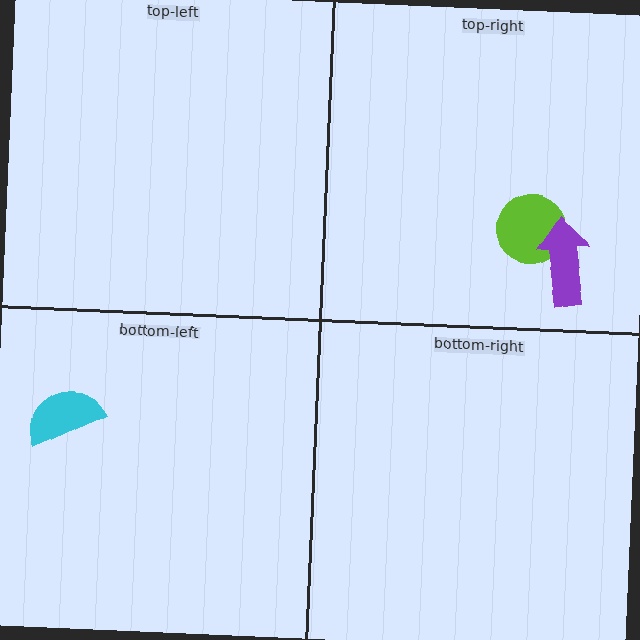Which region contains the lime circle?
The top-right region.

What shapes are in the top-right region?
The lime circle, the purple arrow.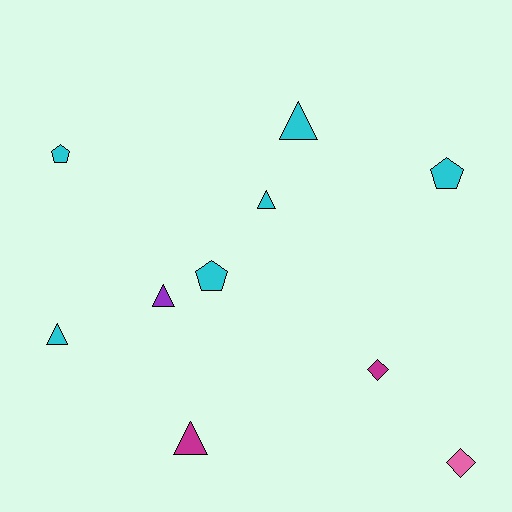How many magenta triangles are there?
There is 1 magenta triangle.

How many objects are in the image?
There are 10 objects.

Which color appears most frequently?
Cyan, with 6 objects.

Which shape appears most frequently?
Triangle, with 5 objects.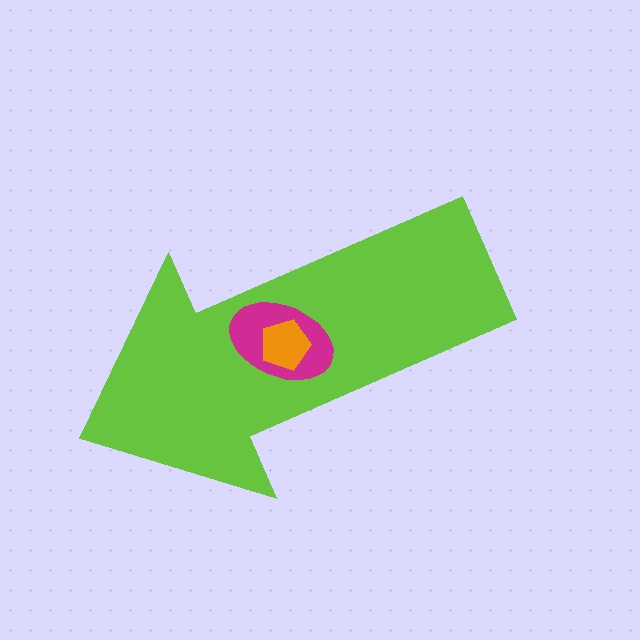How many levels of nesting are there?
3.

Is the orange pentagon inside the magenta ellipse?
Yes.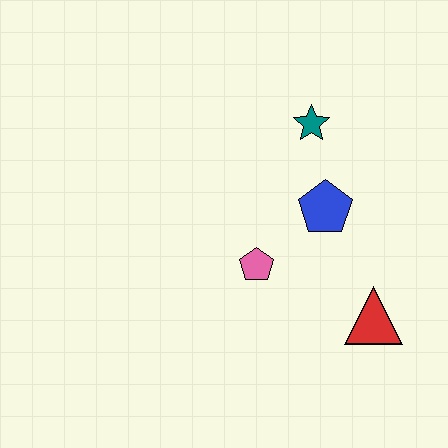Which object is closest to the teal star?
The blue pentagon is closest to the teal star.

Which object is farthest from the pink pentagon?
The teal star is farthest from the pink pentagon.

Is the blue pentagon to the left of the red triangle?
Yes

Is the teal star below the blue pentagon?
No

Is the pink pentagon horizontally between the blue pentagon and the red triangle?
No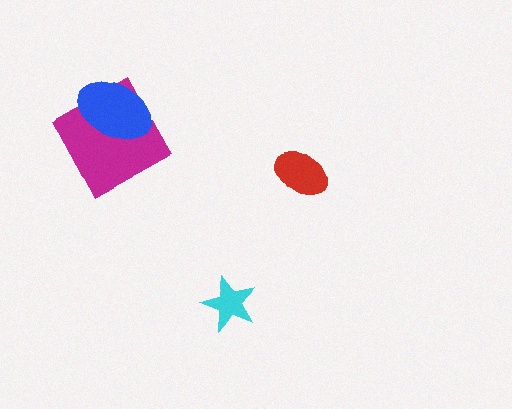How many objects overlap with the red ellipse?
0 objects overlap with the red ellipse.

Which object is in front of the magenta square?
The blue ellipse is in front of the magenta square.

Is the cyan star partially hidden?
No, no other shape covers it.